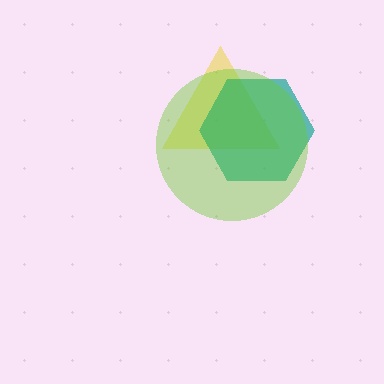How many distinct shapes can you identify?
There are 3 distinct shapes: a yellow triangle, a teal hexagon, a lime circle.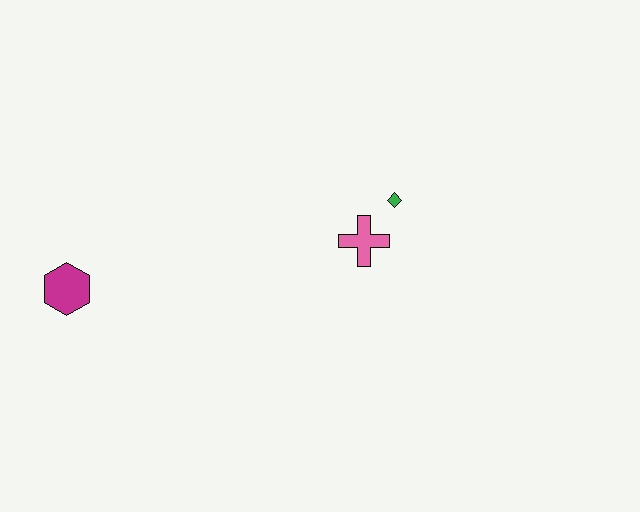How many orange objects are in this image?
There are no orange objects.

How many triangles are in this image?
There are no triangles.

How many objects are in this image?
There are 3 objects.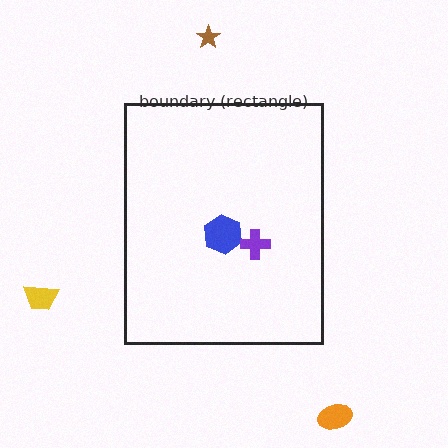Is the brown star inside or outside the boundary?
Outside.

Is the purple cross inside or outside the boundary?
Inside.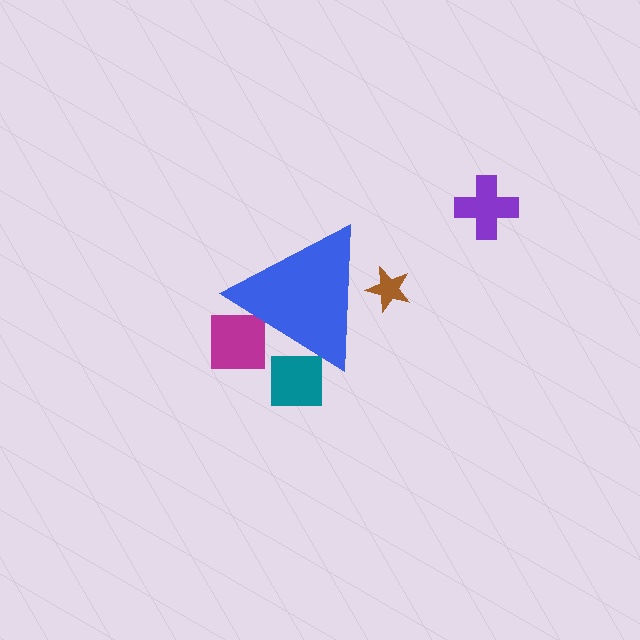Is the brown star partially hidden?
Yes, the brown star is partially hidden behind the blue triangle.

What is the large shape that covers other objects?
A blue triangle.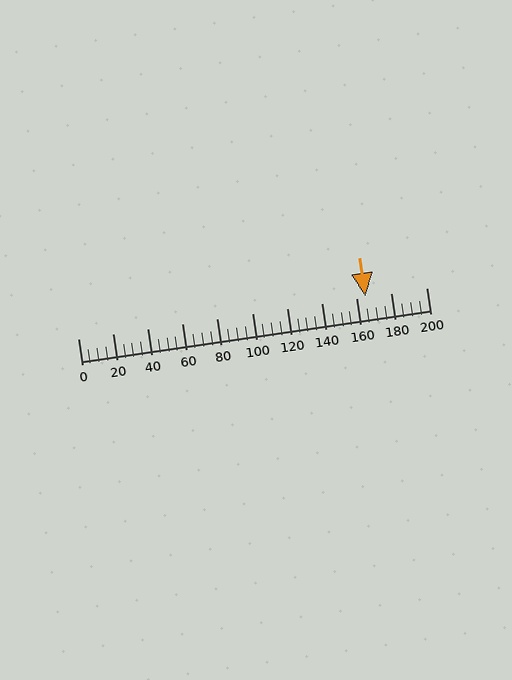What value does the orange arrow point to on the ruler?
The orange arrow points to approximately 165.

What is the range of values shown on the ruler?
The ruler shows values from 0 to 200.